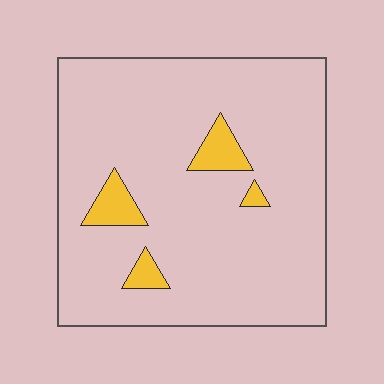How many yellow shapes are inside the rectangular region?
4.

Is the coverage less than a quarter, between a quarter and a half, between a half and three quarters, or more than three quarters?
Less than a quarter.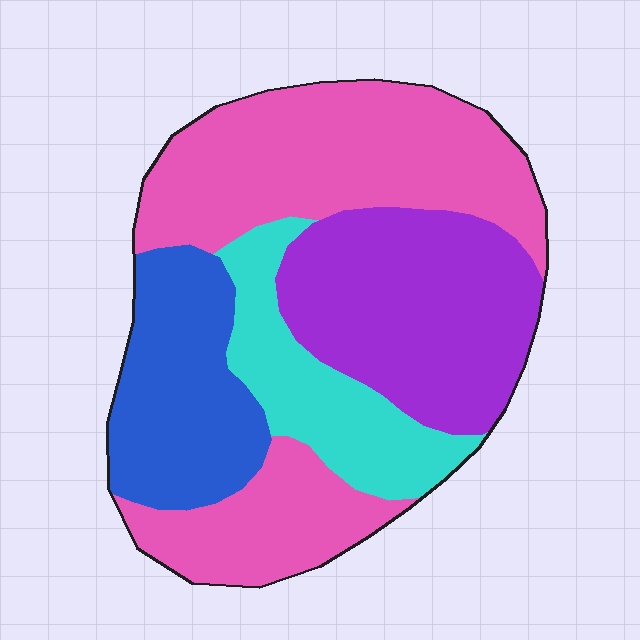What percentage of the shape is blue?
Blue covers around 20% of the shape.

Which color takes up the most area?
Pink, at roughly 40%.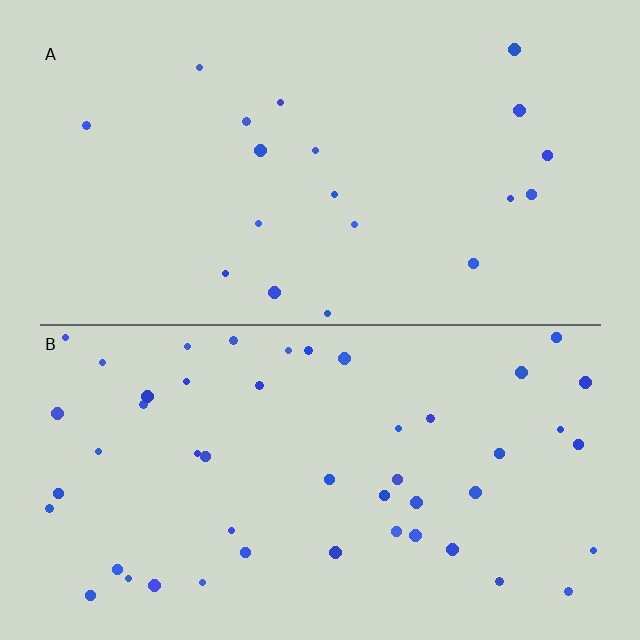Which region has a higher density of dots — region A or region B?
B (the bottom).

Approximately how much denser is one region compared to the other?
Approximately 2.5× — region B over region A.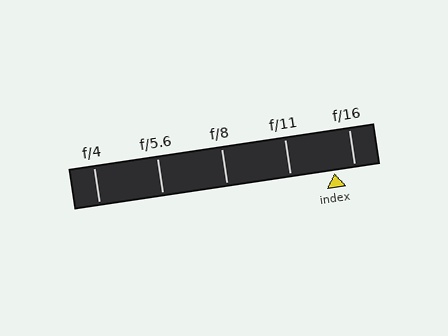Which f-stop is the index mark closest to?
The index mark is closest to f/16.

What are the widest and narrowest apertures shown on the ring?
The widest aperture shown is f/4 and the narrowest is f/16.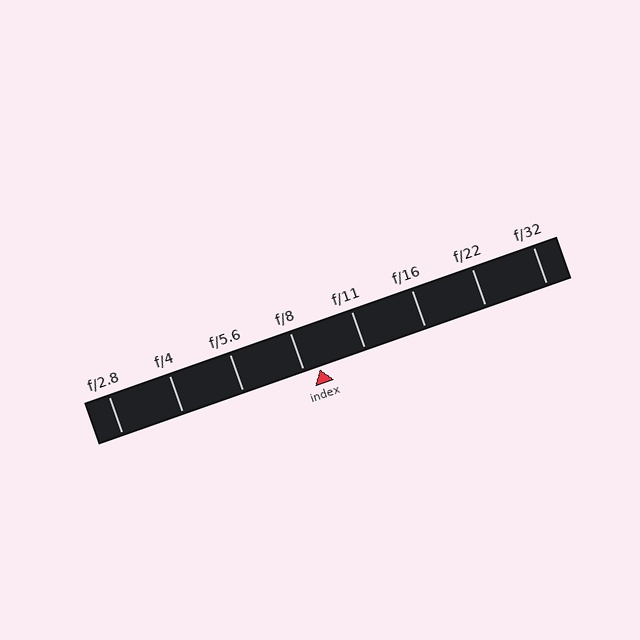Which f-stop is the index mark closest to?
The index mark is closest to f/8.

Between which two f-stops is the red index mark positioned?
The index mark is between f/8 and f/11.